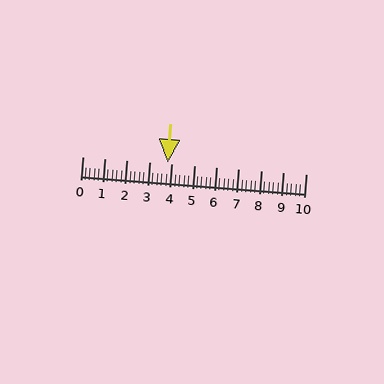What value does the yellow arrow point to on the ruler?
The yellow arrow points to approximately 3.8.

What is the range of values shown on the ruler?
The ruler shows values from 0 to 10.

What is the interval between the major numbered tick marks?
The major tick marks are spaced 1 units apart.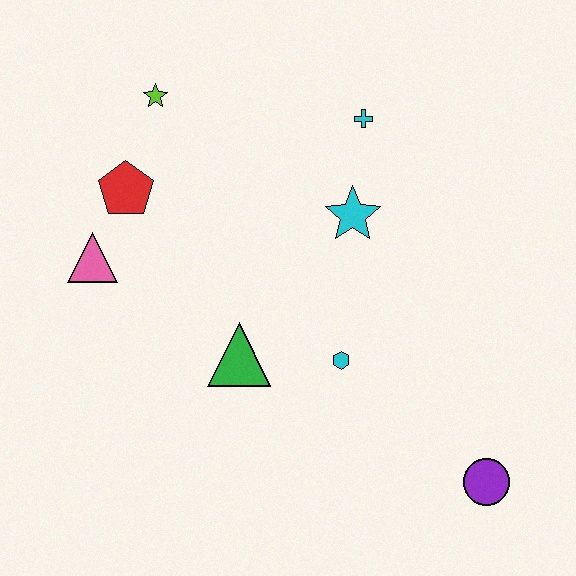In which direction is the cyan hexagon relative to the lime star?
The cyan hexagon is below the lime star.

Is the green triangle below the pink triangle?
Yes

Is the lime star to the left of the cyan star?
Yes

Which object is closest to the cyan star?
The cyan cross is closest to the cyan star.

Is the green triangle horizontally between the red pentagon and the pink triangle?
No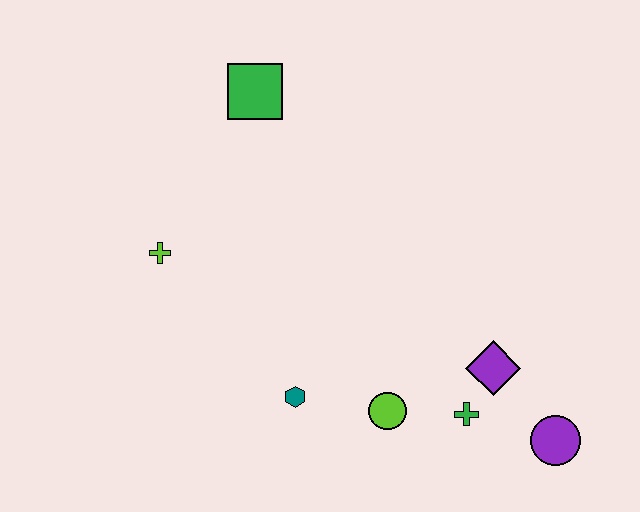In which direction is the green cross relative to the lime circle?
The green cross is to the right of the lime circle.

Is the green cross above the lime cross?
No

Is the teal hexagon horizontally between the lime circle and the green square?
Yes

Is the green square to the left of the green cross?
Yes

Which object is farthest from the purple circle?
The green square is farthest from the purple circle.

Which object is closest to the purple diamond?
The green cross is closest to the purple diamond.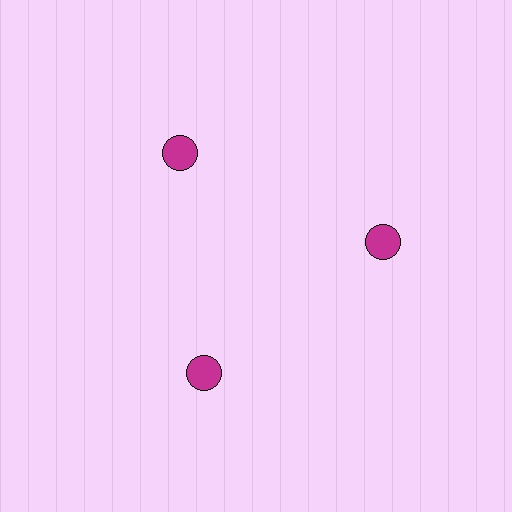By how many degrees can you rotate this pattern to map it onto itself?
The pattern maps onto itself every 120 degrees of rotation.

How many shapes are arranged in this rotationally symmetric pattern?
There are 3 shapes, arranged in 3 groups of 1.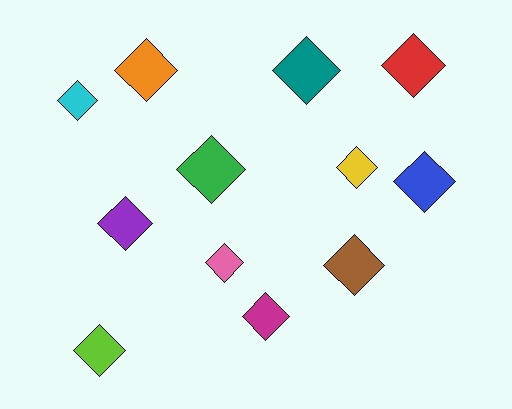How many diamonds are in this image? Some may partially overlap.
There are 12 diamonds.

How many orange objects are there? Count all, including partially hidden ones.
There is 1 orange object.